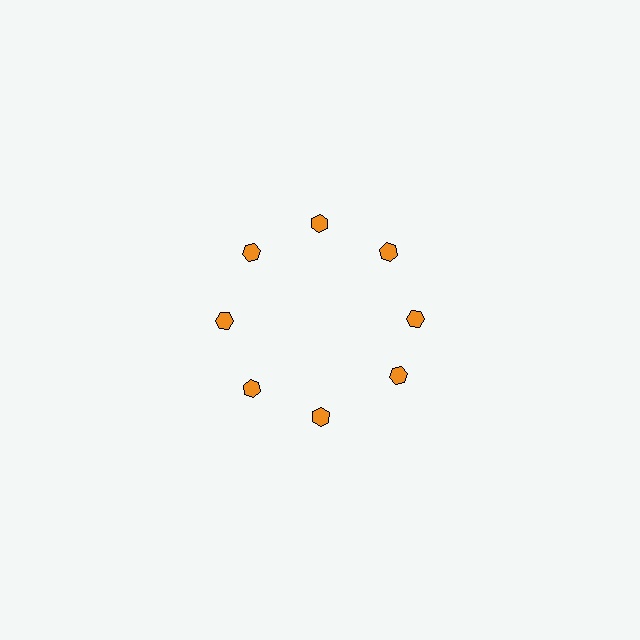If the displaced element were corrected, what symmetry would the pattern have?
It would have 8-fold rotational symmetry — the pattern would map onto itself every 45 degrees.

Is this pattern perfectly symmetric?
No. The 8 orange hexagons are arranged in a ring, but one element near the 4 o'clock position is rotated out of alignment along the ring, breaking the 8-fold rotational symmetry.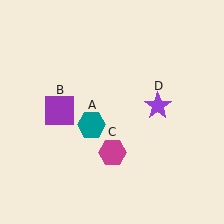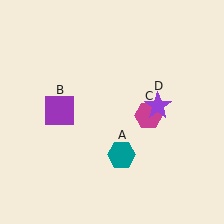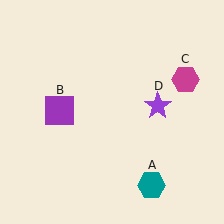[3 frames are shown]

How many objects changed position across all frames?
2 objects changed position: teal hexagon (object A), magenta hexagon (object C).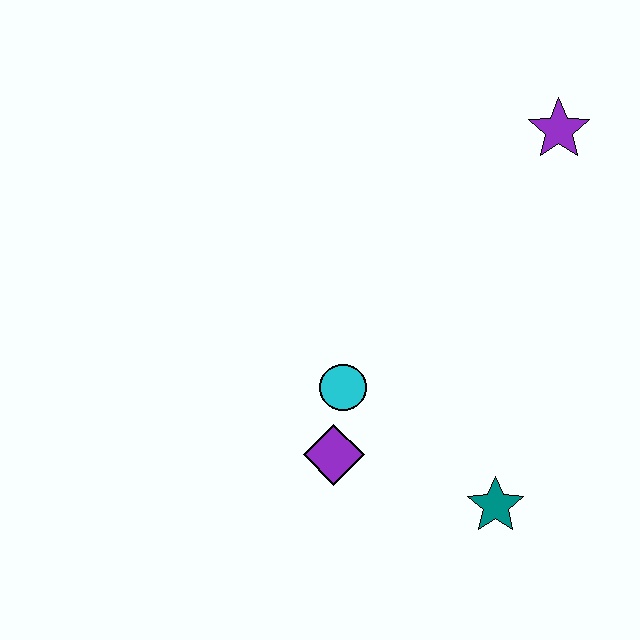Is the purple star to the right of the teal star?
Yes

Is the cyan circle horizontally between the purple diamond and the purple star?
Yes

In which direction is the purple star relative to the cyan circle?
The purple star is above the cyan circle.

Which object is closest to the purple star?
The cyan circle is closest to the purple star.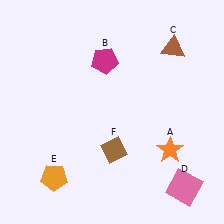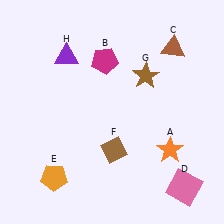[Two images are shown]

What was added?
A brown star (G), a purple triangle (H) were added in Image 2.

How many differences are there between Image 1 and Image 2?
There are 2 differences between the two images.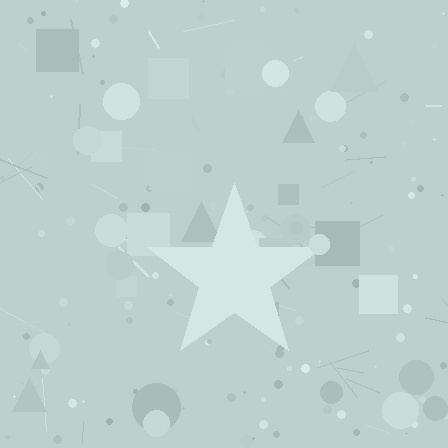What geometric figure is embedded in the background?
A star is embedded in the background.